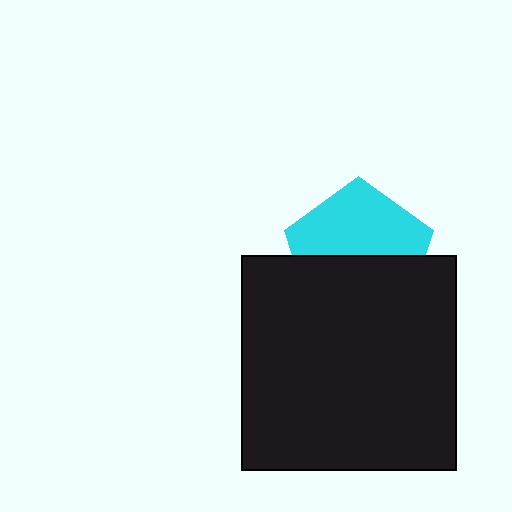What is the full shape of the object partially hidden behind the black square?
The partially hidden object is a cyan pentagon.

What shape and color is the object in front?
The object in front is a black square.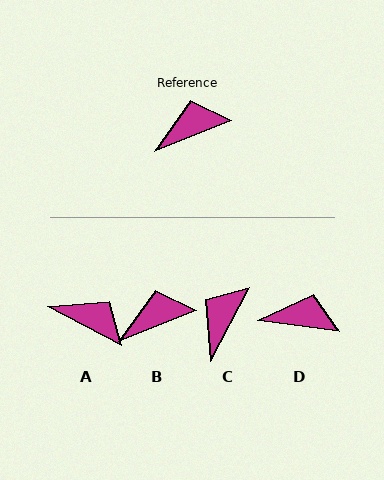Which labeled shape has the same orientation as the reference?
B.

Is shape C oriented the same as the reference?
No, it is off by about 40 degrees.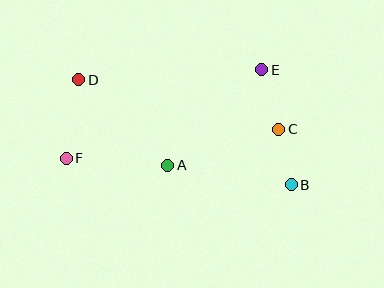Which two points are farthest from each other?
Points B and D are farthest from each other.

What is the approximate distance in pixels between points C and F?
The distance between C and F is approximately 214 pixels.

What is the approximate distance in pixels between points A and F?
The distance between A and F is approximately 102 pixels.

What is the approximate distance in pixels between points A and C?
The distance between A and C is approximately 116 pixels.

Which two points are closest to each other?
Points B and C are closest to each other.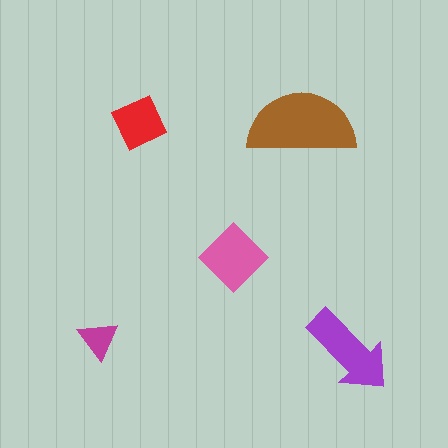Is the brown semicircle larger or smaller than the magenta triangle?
Larger.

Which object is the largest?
The brown semicircle.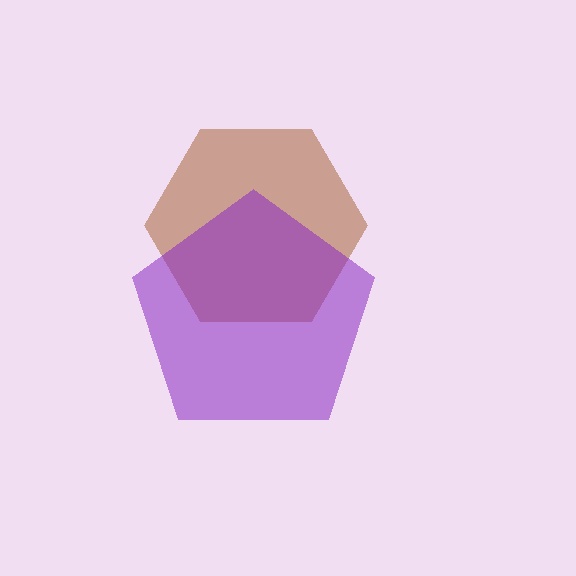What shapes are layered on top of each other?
The layered shapes are: a brown hexagon, a purple pentagon.